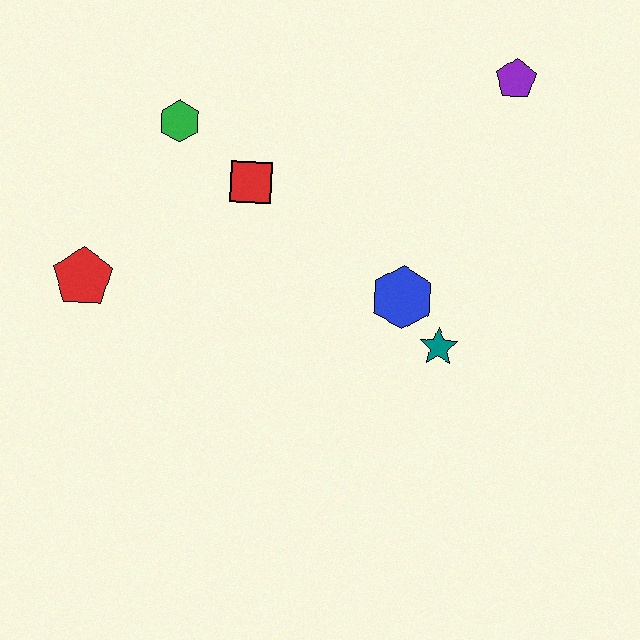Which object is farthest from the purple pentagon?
The red pentagon is farthest from the purple pentagon.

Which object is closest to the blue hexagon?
The teal star is closest to the blue hexagon.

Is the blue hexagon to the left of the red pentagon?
No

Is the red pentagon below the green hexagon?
Yes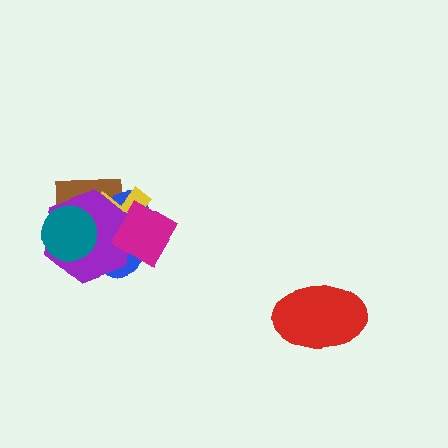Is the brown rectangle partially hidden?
Yes, it is partially covered by another shape.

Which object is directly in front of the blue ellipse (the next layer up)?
The yellow cross is directly in front of the blue ellipse.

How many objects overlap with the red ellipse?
0 objects overlap with the red ellipse.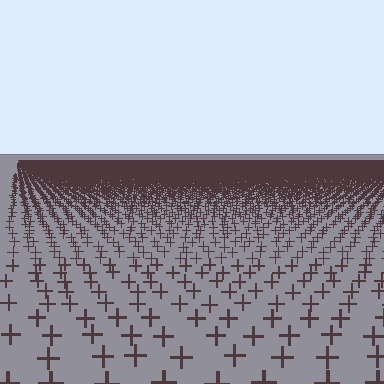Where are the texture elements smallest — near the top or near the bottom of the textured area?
Near the top.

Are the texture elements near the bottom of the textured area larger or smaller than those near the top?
Larger. Near the bottom, elements are closer to the viewer and appear at a bigger on-screen size.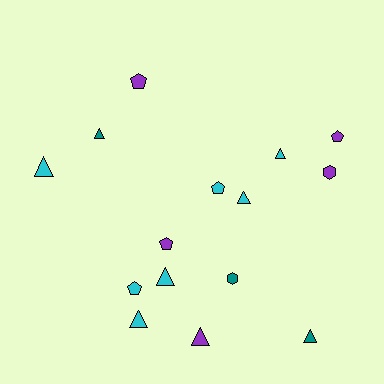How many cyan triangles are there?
There are 5 cyan triangles.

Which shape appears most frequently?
Triangle, with 8 objects.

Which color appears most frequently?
Cyan, with 7 objects.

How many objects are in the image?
There are 15 objects.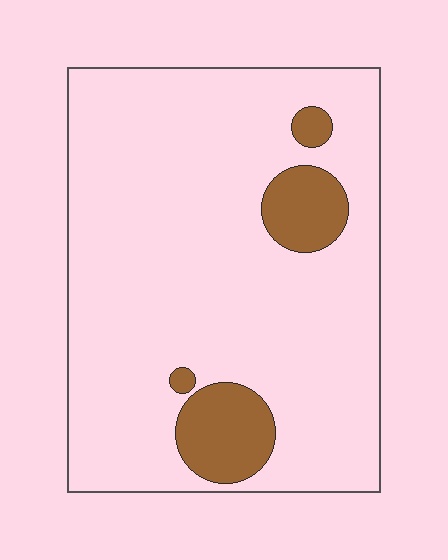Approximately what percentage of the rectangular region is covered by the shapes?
Approximately 10%.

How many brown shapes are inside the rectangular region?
4.